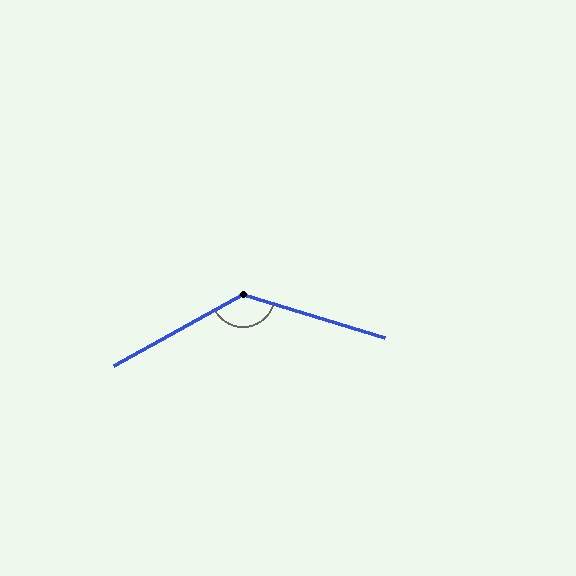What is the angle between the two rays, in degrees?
Approximately 134 degrees.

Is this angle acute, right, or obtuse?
It is obtuse.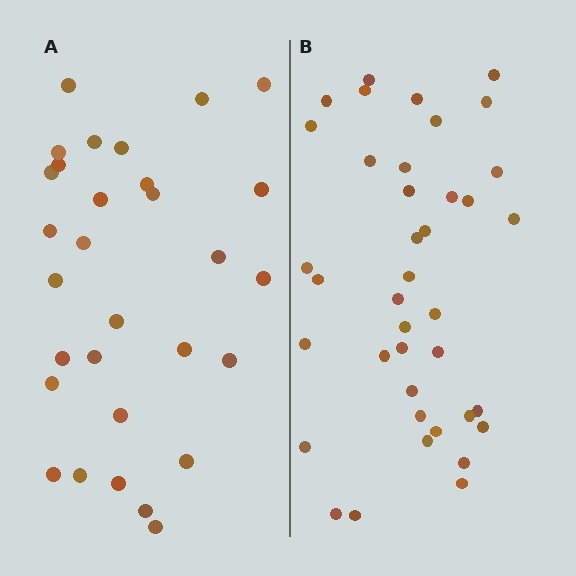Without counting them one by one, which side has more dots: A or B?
Region B (the right region) has more dots.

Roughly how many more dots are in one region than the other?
Region B has roughly 8 or so more dots than region A.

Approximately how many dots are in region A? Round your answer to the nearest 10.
About 30 dots.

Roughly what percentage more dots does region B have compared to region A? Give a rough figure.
About 30% more.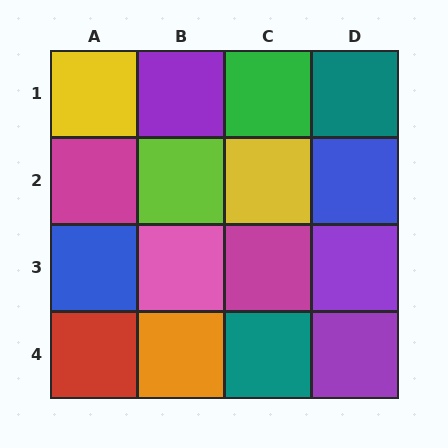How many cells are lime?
1 cell is lime.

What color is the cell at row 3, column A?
Blue.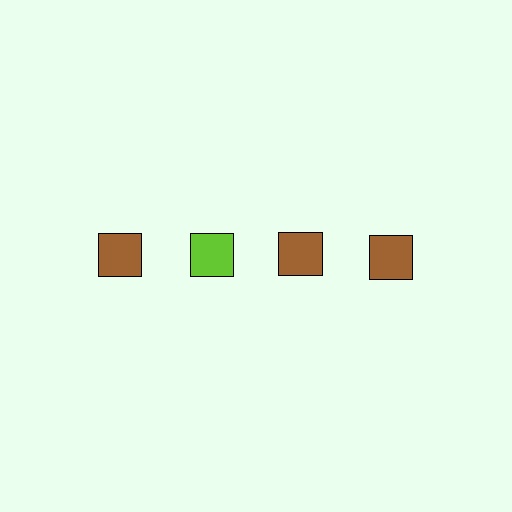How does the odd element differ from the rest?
It has a different color: lime instead of brown.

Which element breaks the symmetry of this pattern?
The lime square in the top row, second from left column breaks the symmetry. All other shapes are brown squares.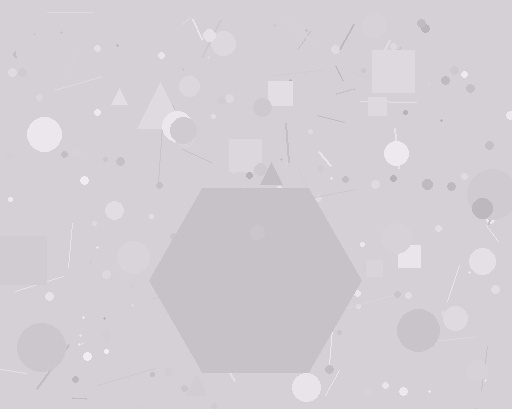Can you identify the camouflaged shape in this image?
The camouflaged shape is a hexagon.